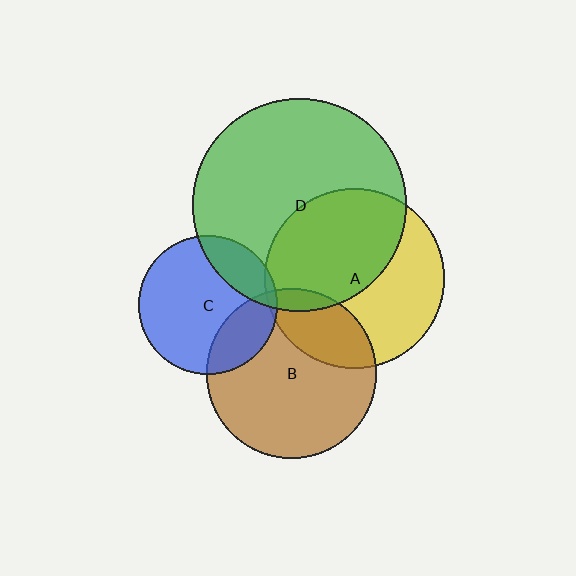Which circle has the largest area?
Circle D (green).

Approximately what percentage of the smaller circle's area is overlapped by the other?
Approximately 5%.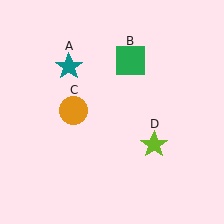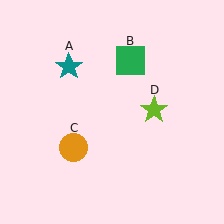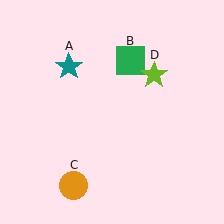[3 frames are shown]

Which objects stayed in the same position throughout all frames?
Teal star (object A) and green square (object B) remained stationary.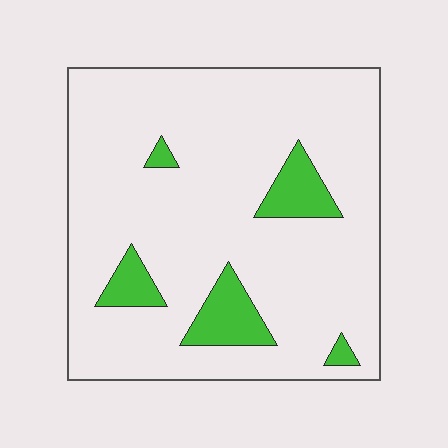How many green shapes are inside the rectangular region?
5.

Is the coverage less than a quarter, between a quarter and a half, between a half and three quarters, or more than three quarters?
Less than a quarter.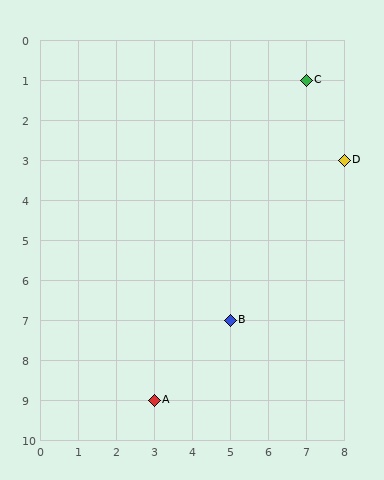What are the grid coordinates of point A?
Point A is at grid coordinates (3, 9).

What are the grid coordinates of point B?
Point B is at grid coordinates (5, 7).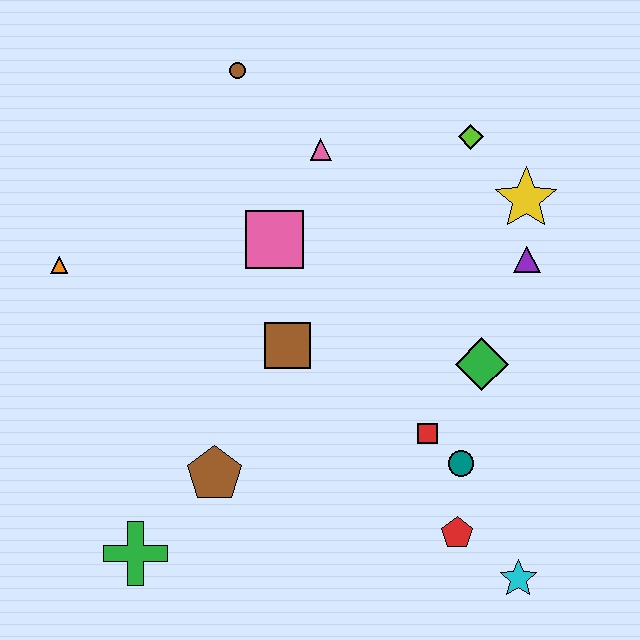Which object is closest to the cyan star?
The red pentagon is closest to the cyan star.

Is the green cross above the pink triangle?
No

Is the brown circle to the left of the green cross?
No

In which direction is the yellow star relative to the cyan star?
The yellow star is above the cyan star.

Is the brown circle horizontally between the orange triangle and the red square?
Yes